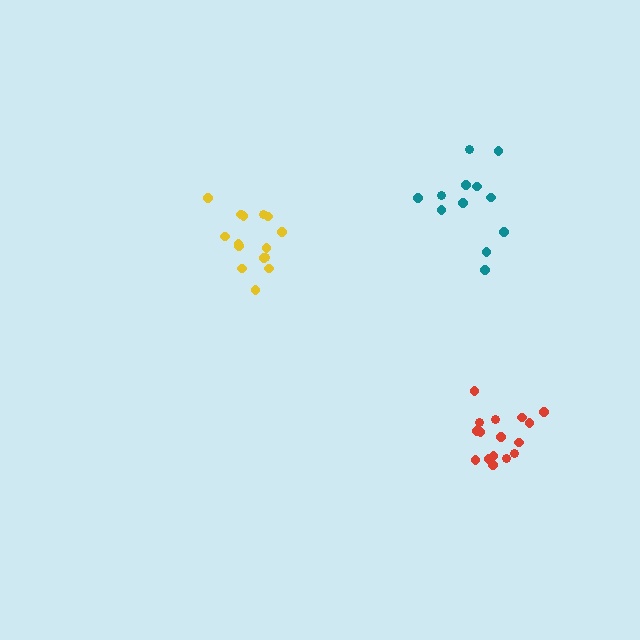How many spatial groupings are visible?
There are 3 spatial groupings.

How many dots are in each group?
Group 1: 16 dots, Group 2: 15 dots, Group 3: 12 dots (43 total).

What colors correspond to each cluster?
The clusters are colored: red, yellow, teal.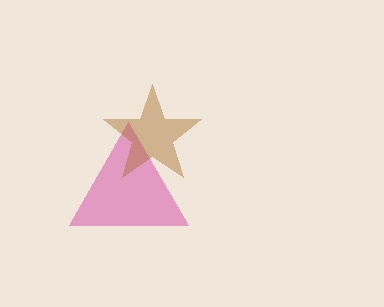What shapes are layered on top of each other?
The layered shapes are: a magenta triangle, a brown star.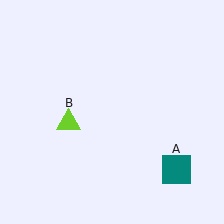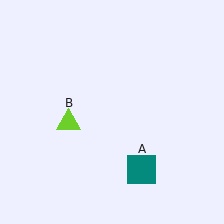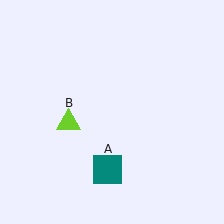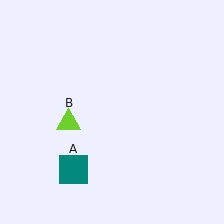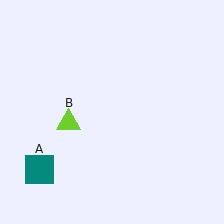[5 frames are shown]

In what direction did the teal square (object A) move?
The teal square (object A) moved left.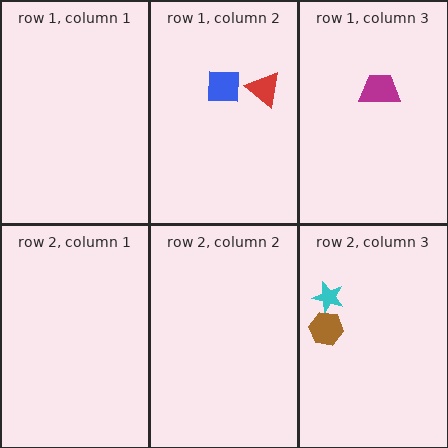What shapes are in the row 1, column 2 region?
The red triangle, the blue square.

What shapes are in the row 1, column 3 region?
The magenta trapezoid.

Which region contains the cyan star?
The row 2, column 3 region.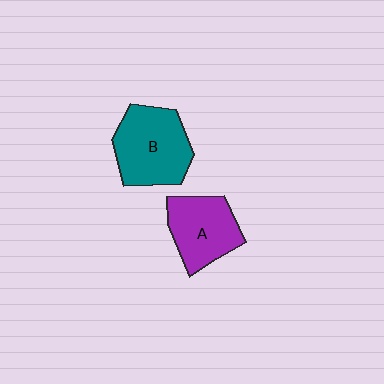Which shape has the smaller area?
Shape A (purple).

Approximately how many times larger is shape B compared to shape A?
Approximately 1.2 times.